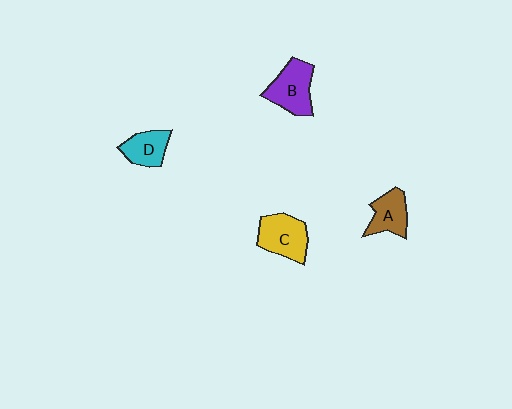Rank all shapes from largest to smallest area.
From largest to smallest: B (purple), C (yellow), A (brown), D (cyan).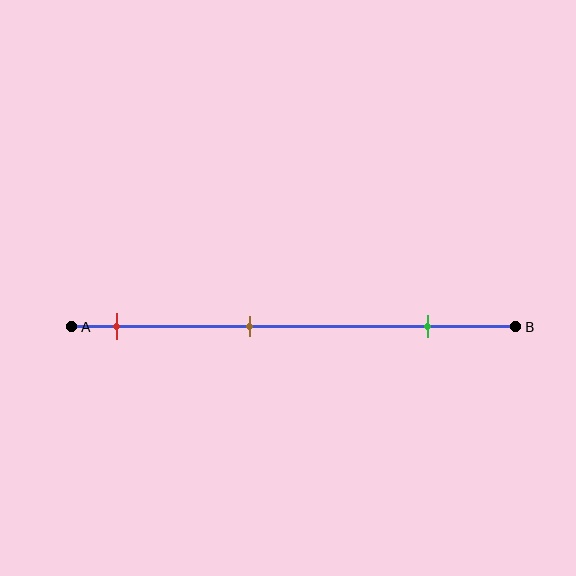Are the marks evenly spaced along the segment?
Yes, the marks are approximately evenly spaced.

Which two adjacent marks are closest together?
The red and brown marks are the closest adjacent pair.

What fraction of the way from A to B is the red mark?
The red mark is approximately 10% (0.1) of the way from A to B.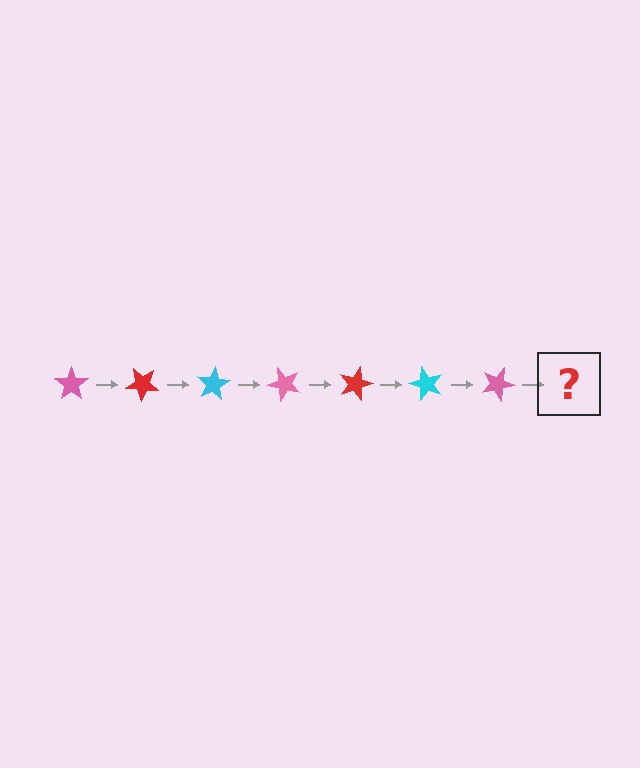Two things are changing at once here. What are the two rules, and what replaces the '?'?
The two rules are that it rotates 40 degrees each step and the color cycles through pink, red, and cyan. The '?' should be a red star, rotated 280 degrees from the start.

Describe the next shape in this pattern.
It should be a red star, rotated 280 degrees from the start.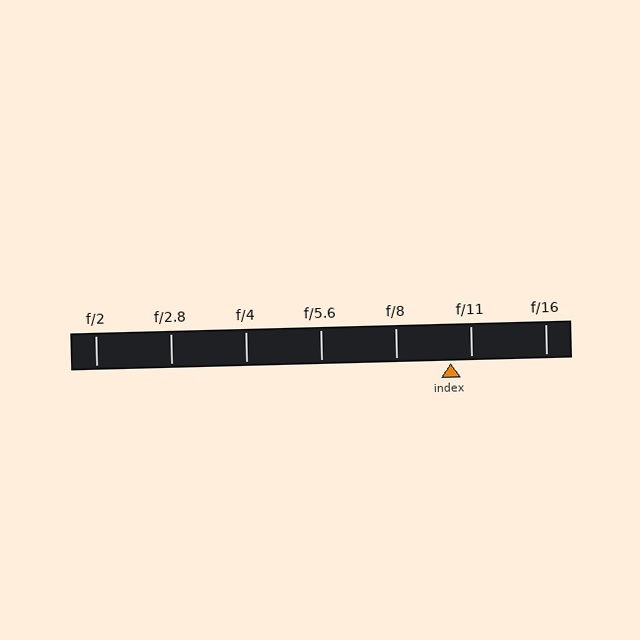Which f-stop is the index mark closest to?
The index mark is closest to f/11.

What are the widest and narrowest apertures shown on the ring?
The widest aperture shown is f/2 and the narrowest is f/16.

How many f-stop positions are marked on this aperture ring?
There are 7 f-stop positions marked.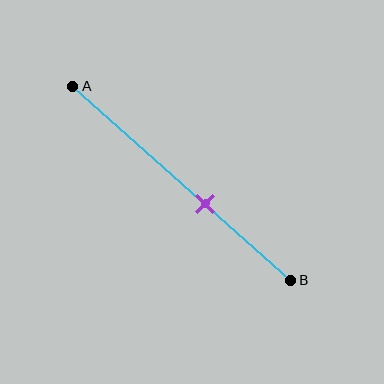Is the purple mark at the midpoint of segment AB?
No, the mark is at about 60% from A, not at the 50% midpoint.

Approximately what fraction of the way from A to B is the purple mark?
The purple mark is approximately 60% of the way from A to B.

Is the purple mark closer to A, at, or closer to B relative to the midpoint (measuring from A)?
The purple mark is closer to point B than the midpoint of segment AB.